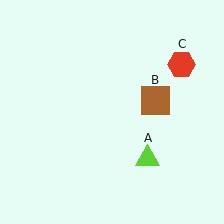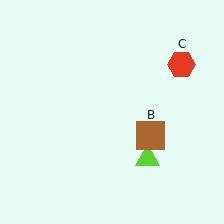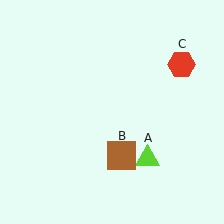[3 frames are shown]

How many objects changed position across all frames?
1 object changed position: brown square (object B).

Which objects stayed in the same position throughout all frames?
Lime triangle (object A) and red hexagon (object C) remained stationary.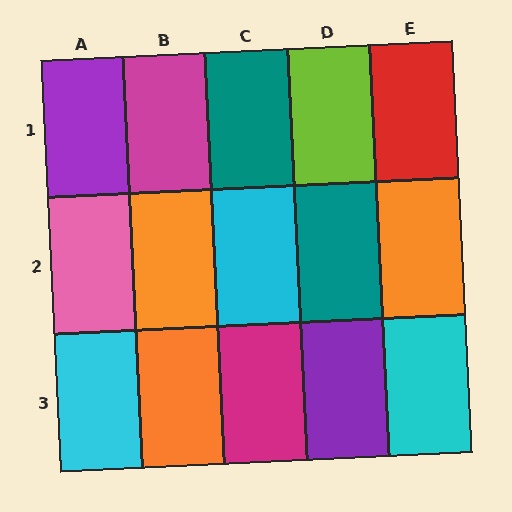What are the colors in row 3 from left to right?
Cyan, orange, magenta, purple, cyan.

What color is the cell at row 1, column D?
Lime.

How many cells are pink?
1 cell is pink.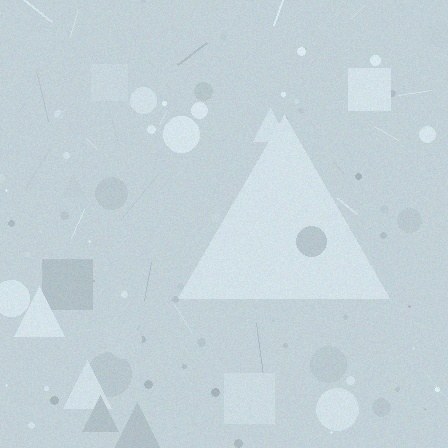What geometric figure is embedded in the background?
A triangle is embedded in the background.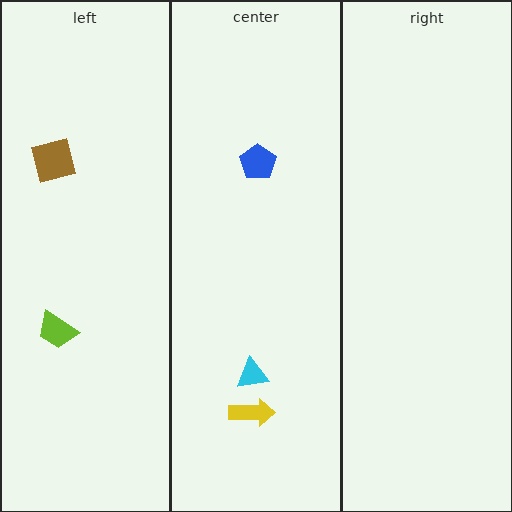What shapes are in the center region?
The cyan triangle, the blue pentagon, the yellow arrow.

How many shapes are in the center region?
3.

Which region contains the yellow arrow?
The center region.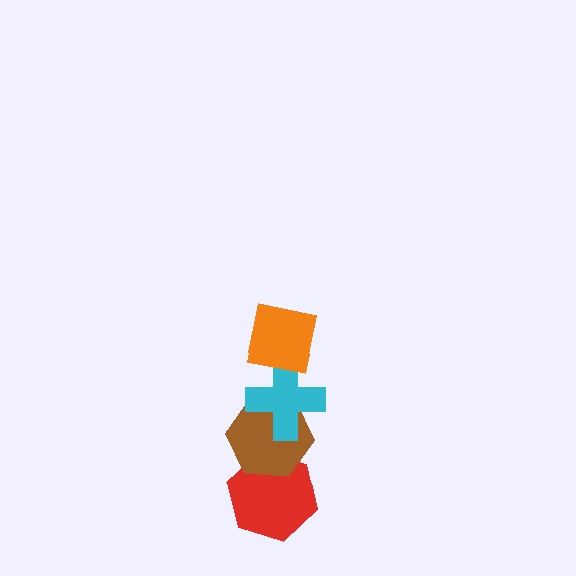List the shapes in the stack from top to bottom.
From top to bottom: the orange square, the cyan cross, the brown hexagon, the red hexagon.